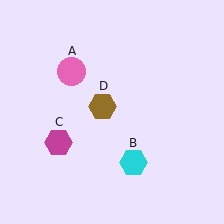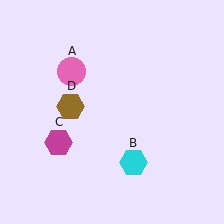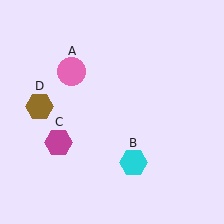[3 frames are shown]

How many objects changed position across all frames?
1 object changed position: brown hexagon (object D).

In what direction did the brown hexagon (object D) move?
The brown hexagon (object D) moved left.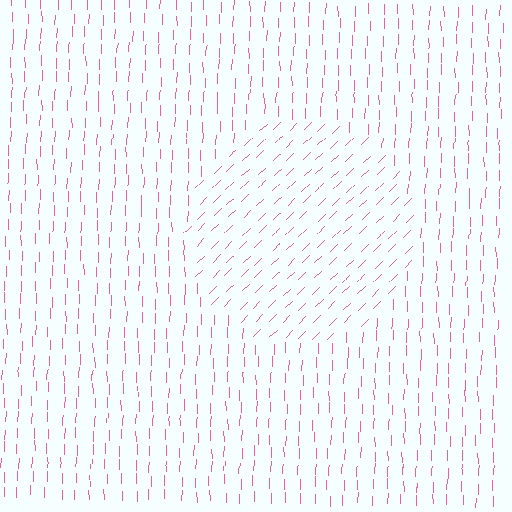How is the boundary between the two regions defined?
The boundary is defined purely by a change in line orientation (approximately 45 degrees difference). All lines are the same color and thickness.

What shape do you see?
I see a circle.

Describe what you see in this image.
The image is filled with small pink line segments. A circle region in the image has lines oriented differently from the surrounding lines, creating a visible texture boundary.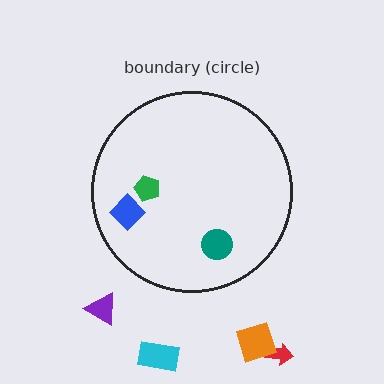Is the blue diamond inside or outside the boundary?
Inside.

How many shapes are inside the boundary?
3 inside, 4 outside.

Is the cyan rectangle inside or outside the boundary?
Outside.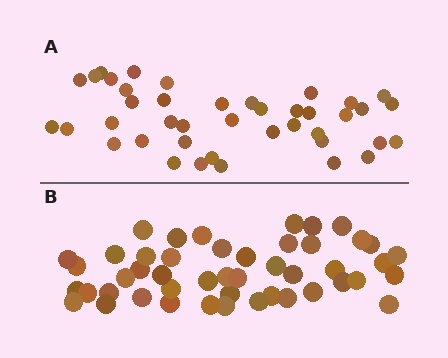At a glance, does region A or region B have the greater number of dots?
Region B (the bottom region) has more dots.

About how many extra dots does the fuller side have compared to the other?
Region B has about 6 more dots than region A.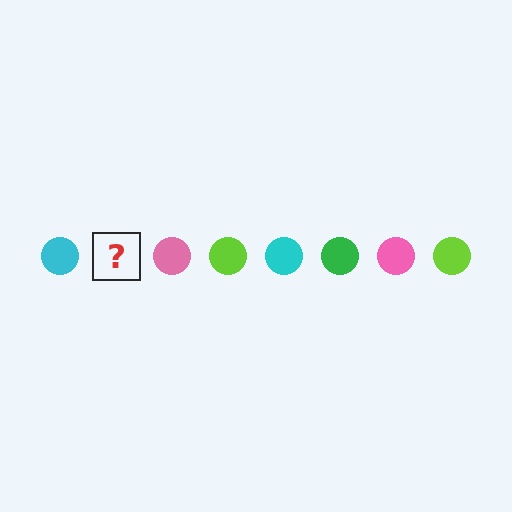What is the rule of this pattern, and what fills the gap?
The rule is that the pattern cycles through cyan, green, pink, lime circles. The gap should be filled with a green circle.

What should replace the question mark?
The question mark should be replaced with a green circle.